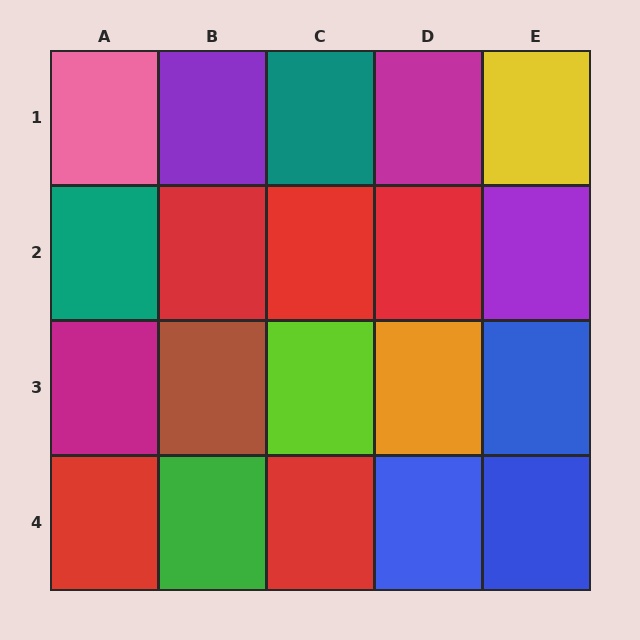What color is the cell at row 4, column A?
Red.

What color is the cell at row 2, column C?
Red.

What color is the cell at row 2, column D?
Red.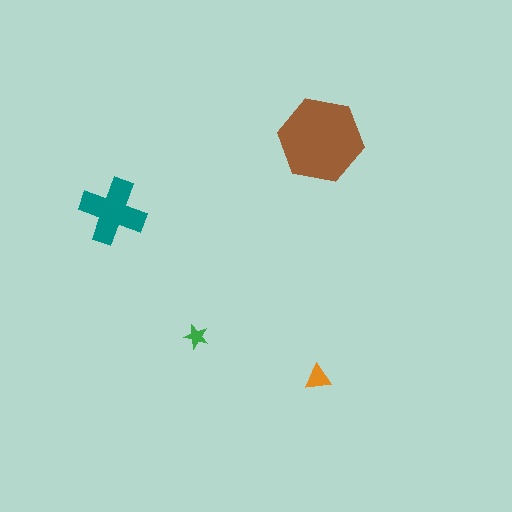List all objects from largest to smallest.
The brown hexagon, the teal cross, the orange triangle, the green star.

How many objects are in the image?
There are 4 objects in the image.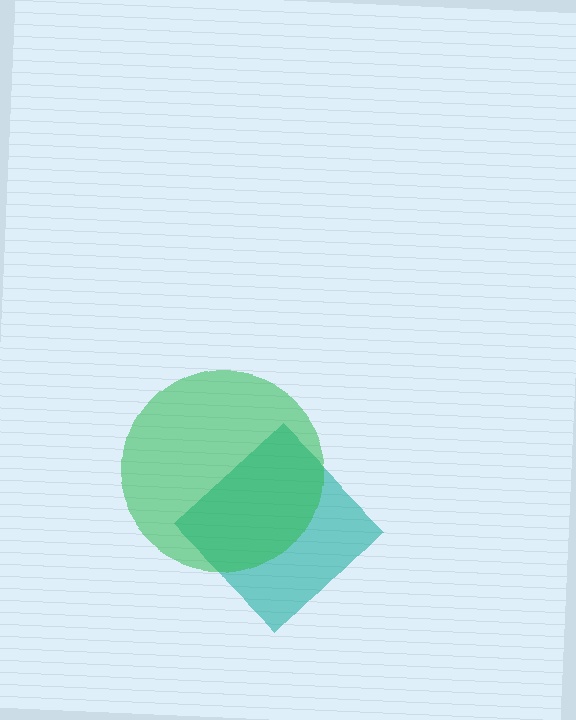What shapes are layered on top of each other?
The layered shapes are: a teal diamond, a green circle.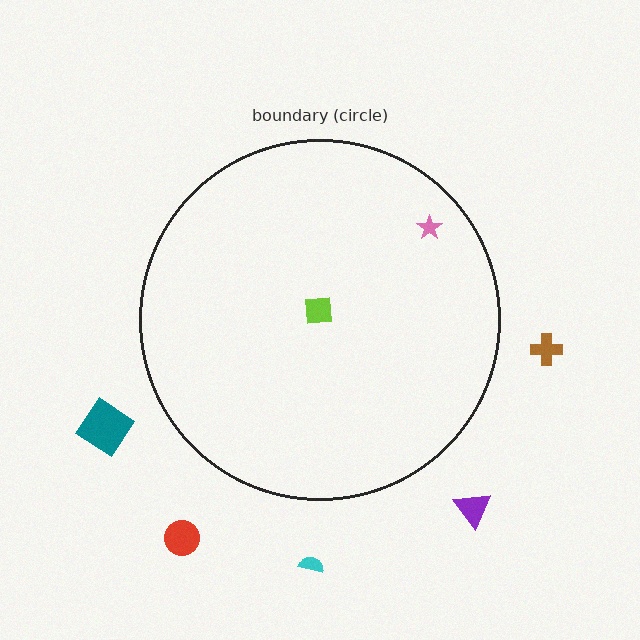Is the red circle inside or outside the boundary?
Outside.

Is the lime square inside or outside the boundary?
Inside.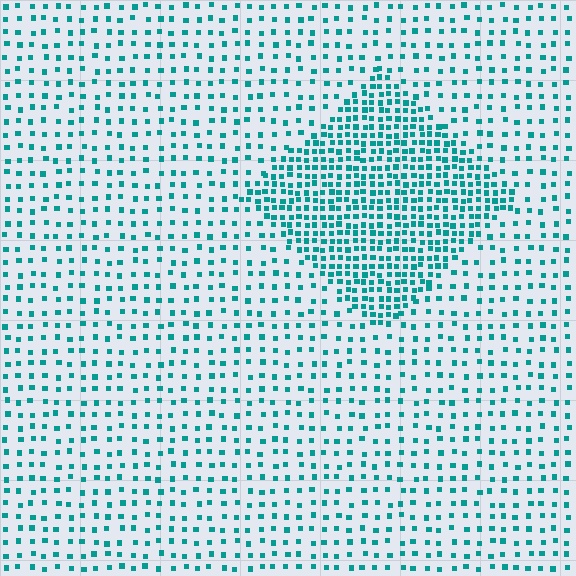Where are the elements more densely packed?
The elements are more densely packed inside the diamond boundary.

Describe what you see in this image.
The image contains small teal elements arranged at two different densities. A diamond-shaped region is visible where the elements are more densely packed than the surrounding area.